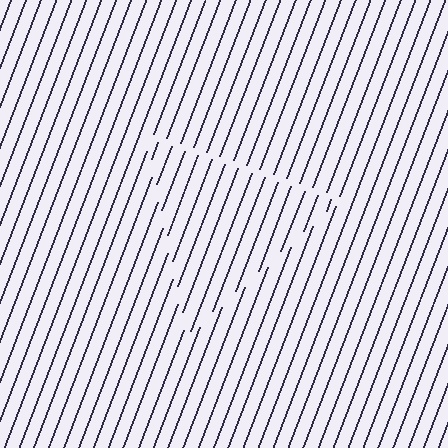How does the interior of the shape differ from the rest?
The interior of the shape contains the same grating, shifted by half a period — the contour is defined by the phase discontinuity where line-ends from the inner and outer gratings abut.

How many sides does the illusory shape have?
3 sides — the line-ends trace a triangle.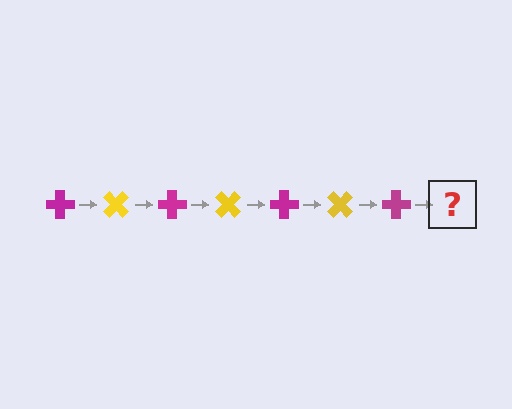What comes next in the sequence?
The next element should be a yellow cross, rotated 315 degrees from the start.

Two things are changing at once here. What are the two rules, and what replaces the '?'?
The two rules are that it rotates 45 degrees each step and the color cycles through magenta and yellow. The '?' should be a yellow cross, rotated 315 degrees from the start.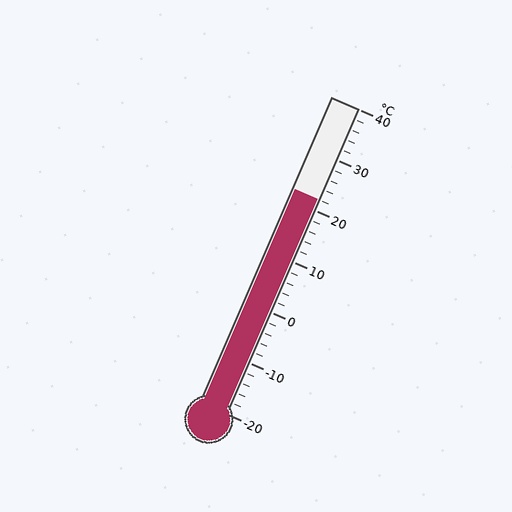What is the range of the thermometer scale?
The thermometer scale ranges from -20°C to 40°C.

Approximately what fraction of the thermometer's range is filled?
The thermometer is filled to approximately 70% of its range.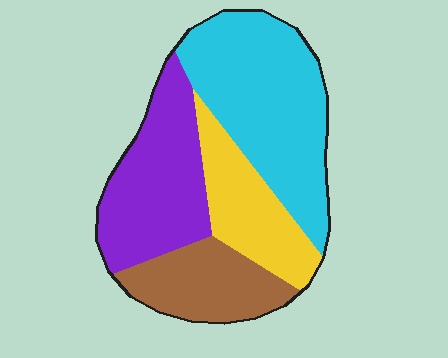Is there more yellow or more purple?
Purple.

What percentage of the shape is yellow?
Yellow covers about 20% of the shape.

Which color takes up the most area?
Cyan, at roughly 35%.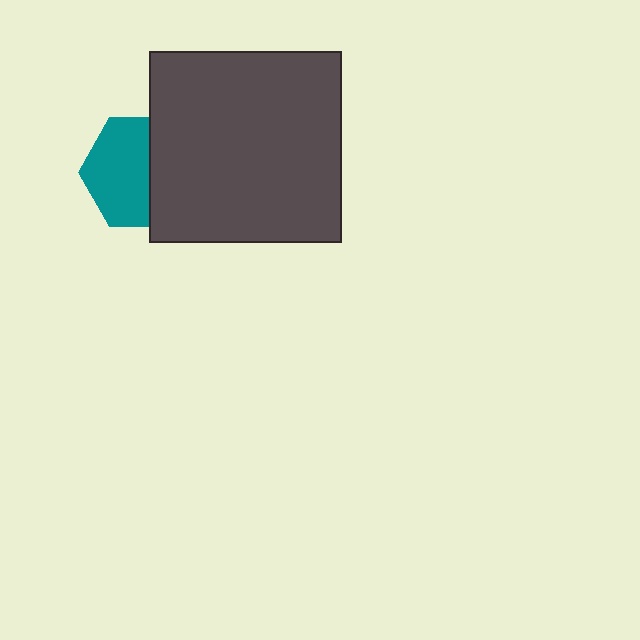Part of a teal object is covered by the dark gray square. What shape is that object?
It is a hexagon.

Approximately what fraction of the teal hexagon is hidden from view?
Roughly 41% of the teal hexagon is hidden behind the dark gray square.